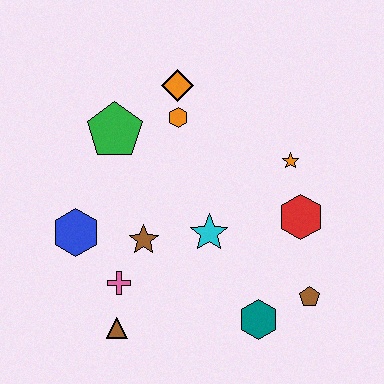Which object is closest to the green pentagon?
The orange hexagon is closest to the green pentagon.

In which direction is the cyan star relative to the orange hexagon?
The cyan star is below the orange hexagon.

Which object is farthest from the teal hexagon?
The orange diamond is farthest from the teal hexagon.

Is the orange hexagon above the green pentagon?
Yes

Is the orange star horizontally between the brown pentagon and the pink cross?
Yes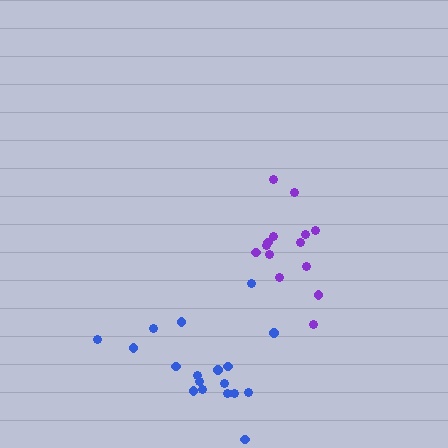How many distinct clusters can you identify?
There are 2 distinct clusters.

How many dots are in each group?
Group 1: 18 dots, Group 2: 14 dots (32 total).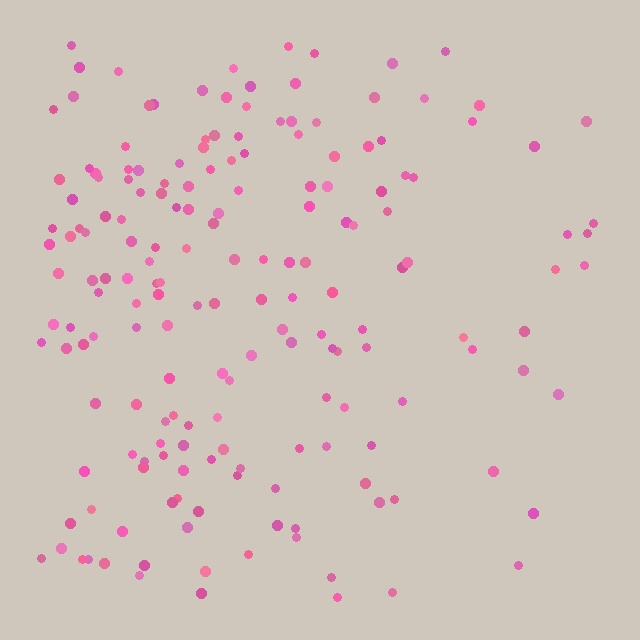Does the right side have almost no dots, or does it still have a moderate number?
Still a moderate number, just noticeably fewer than the left.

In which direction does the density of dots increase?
From right to left, with the left side densest.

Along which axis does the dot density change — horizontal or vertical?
Horizontal.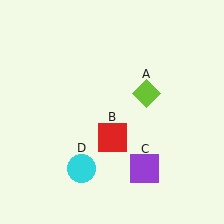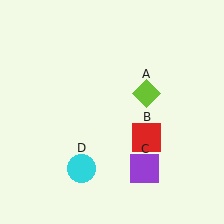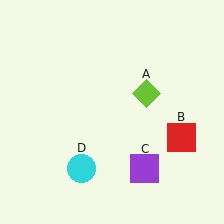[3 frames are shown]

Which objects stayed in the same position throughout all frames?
Lime diamond (object A) and purple square (object C) and cyan circle (object D) remained stationary.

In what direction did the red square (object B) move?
The red square (object B) moved right.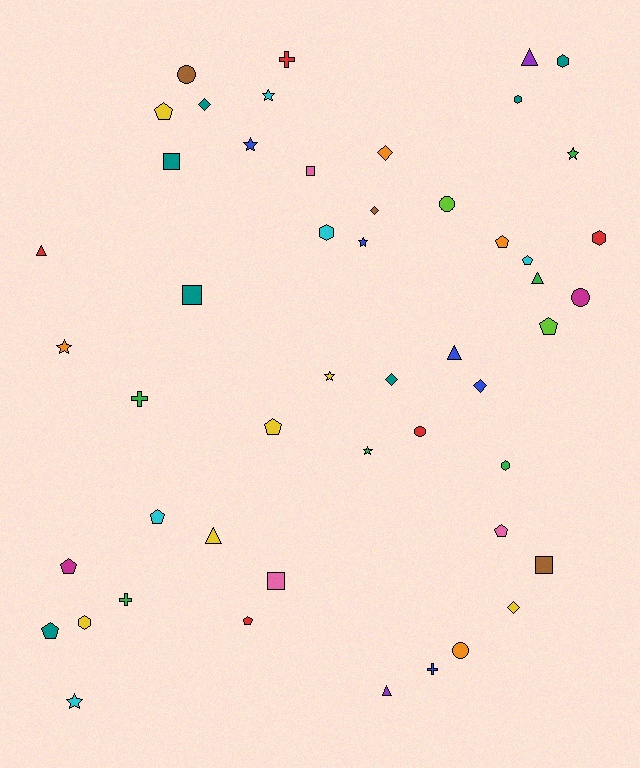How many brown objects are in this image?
There are 3 brown objects.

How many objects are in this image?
There are 50 objects.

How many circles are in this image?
There are 5 circles.